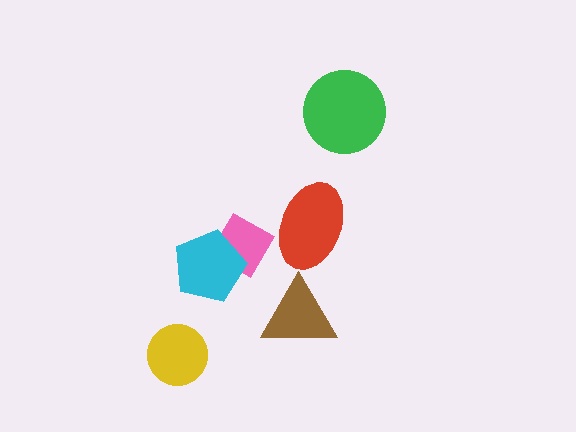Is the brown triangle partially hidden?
No, no other shape covers it.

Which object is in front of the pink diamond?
The cyan pentagon is in front of the pink diamond.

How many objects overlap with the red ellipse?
0 objects overlap with the red ellipse.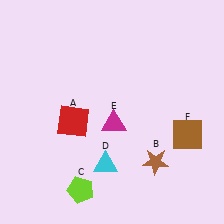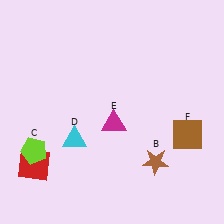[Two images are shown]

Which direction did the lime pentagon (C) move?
The lime pentagon (C) moved left.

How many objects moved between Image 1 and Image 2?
3 objects moved between the two images.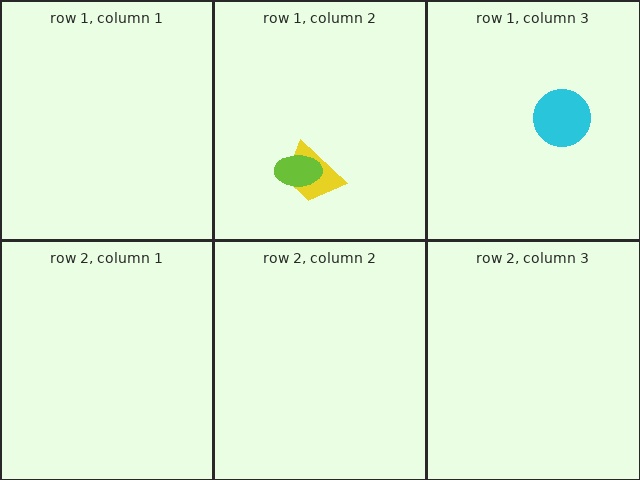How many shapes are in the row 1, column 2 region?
2.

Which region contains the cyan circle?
The row 1, column 3 region.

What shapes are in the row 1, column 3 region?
The cyan circle.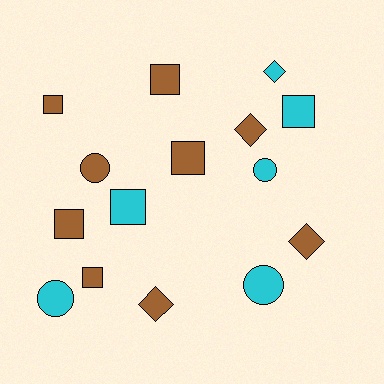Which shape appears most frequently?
Square, with 7 objects.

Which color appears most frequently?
Brown, with 9 objects.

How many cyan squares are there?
There are 2 cyan squares.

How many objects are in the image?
There are 15 objects.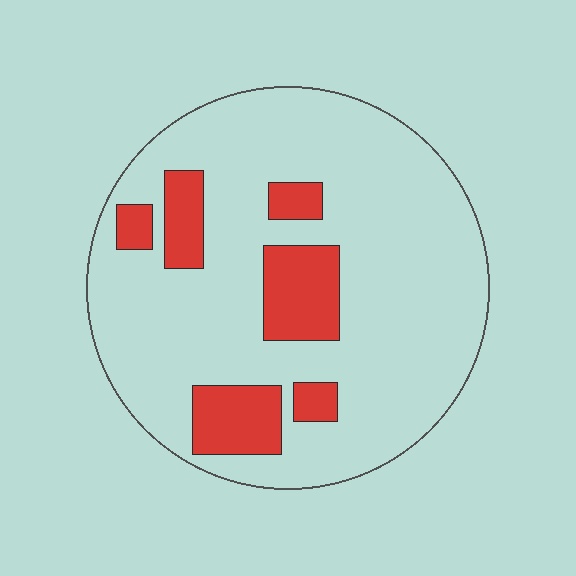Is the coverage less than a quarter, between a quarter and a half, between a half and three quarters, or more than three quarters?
Less than a quarter.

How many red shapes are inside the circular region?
6.